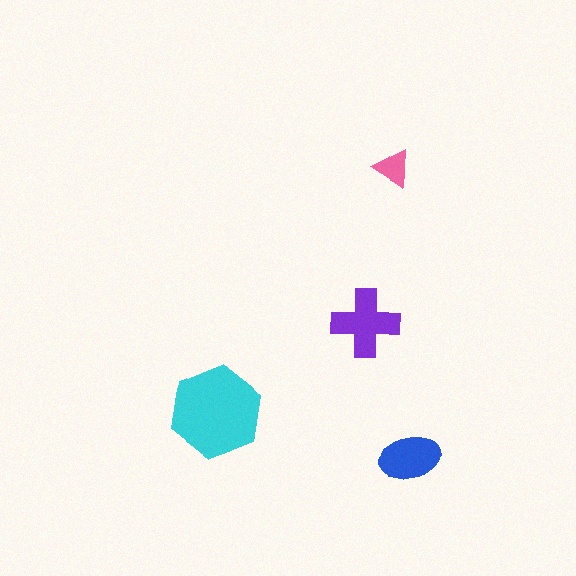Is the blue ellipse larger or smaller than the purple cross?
Smaller.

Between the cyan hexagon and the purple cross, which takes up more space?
The cyan hexagon.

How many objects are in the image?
There are 4 objects in the image.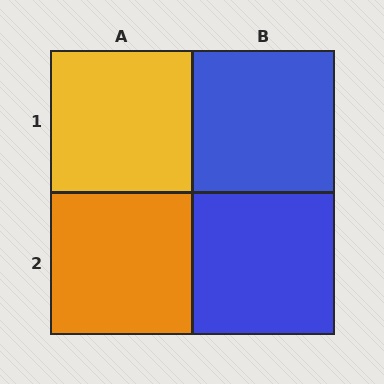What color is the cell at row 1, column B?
Blue.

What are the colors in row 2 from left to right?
Orange, blue.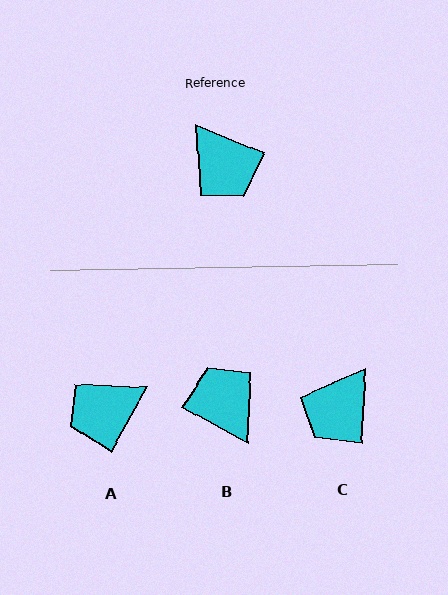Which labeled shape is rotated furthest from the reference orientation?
B, about 173 degrees away.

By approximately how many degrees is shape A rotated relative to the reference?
Approximately 96 degrees clockwise.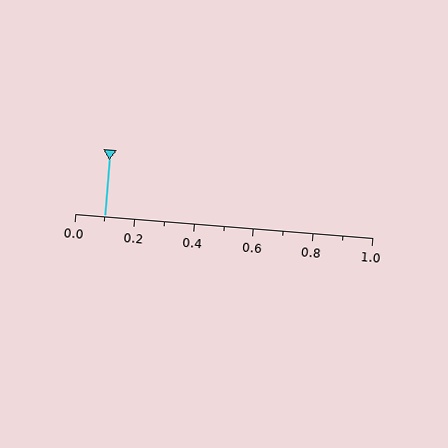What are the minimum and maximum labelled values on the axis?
The axis runs from 0.0 to 1.0.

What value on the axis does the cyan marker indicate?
The marker indicates approximately 0.1.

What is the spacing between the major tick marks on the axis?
The major ticks are spaced 0.2 apart.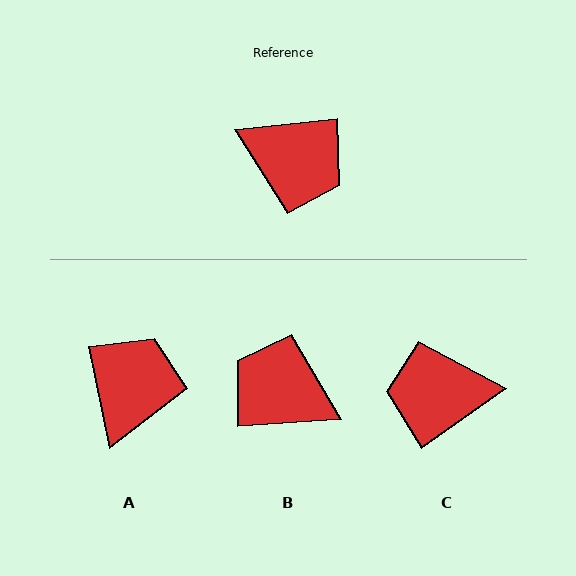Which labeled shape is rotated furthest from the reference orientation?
B, about 178 degrees away.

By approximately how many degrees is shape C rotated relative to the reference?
Approximately 151 degrees clockwise.